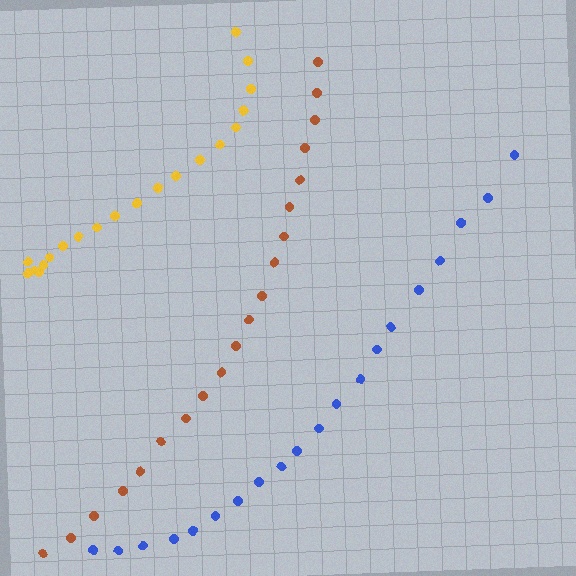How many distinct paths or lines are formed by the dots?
There are 3 distinct paths.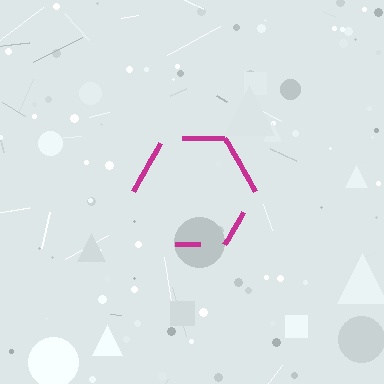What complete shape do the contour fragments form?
The contour fragments form a hexagon.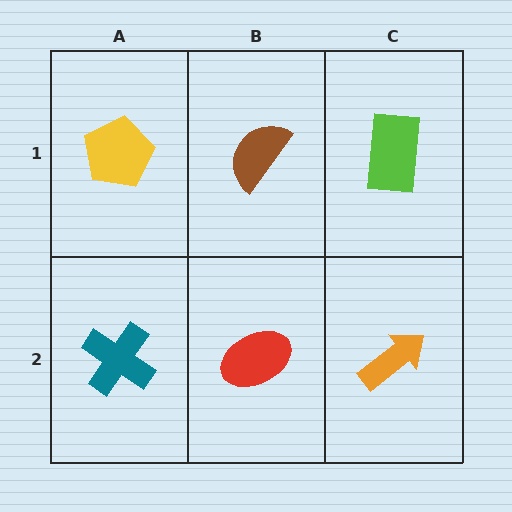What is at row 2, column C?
An orange arrow.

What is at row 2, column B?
A red ellipse.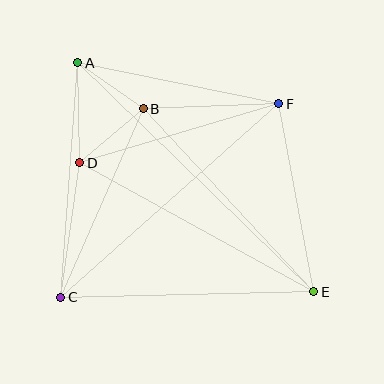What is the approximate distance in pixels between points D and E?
The distance between D and E is approximately 267 pixels.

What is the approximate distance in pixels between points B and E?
The distance between B and E is approximately 250 pixels.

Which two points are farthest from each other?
Points A and E are farthest from each other.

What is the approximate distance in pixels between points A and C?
The distance between A and C is approximately 235 pixels.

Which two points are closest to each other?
Points A and B are closest to each other.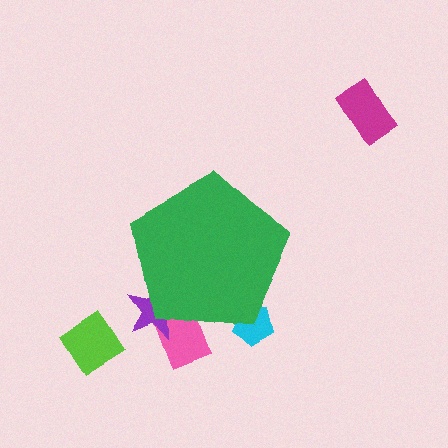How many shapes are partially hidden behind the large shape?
3 shapes are partially hidden.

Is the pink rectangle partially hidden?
Yes, the pink rectangle is partially hidden behind the green pentagon.